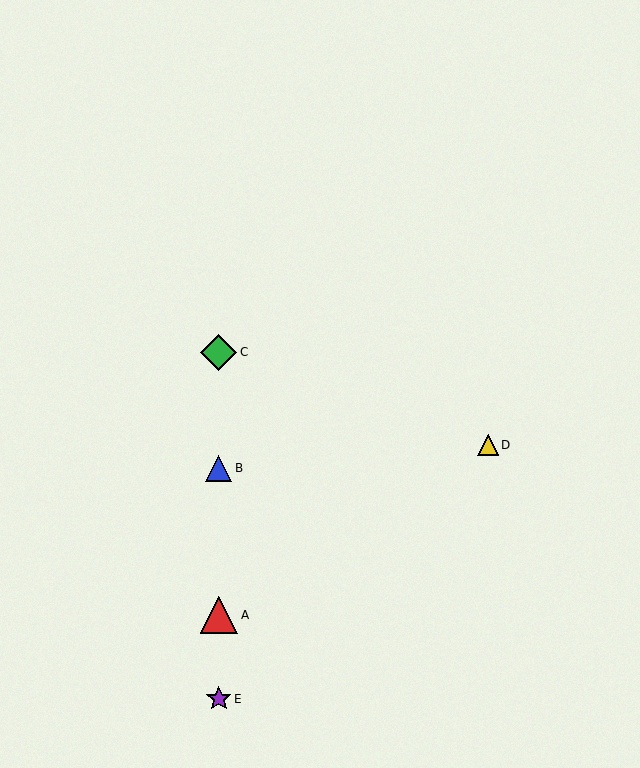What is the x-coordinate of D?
Object D is at x≈488.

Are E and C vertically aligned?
Yes, both are at x≈219.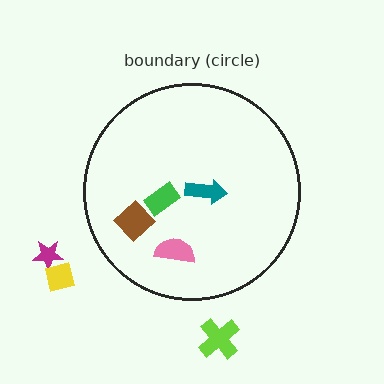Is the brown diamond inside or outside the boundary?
Inside.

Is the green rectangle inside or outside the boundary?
Inside.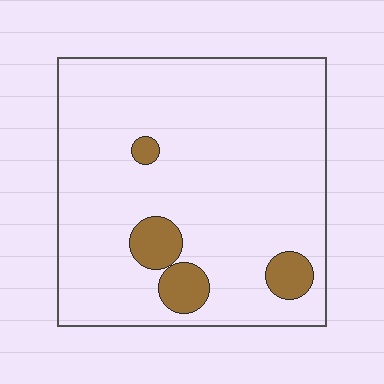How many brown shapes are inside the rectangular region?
4.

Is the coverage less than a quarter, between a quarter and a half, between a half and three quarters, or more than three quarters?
Less than a quarter.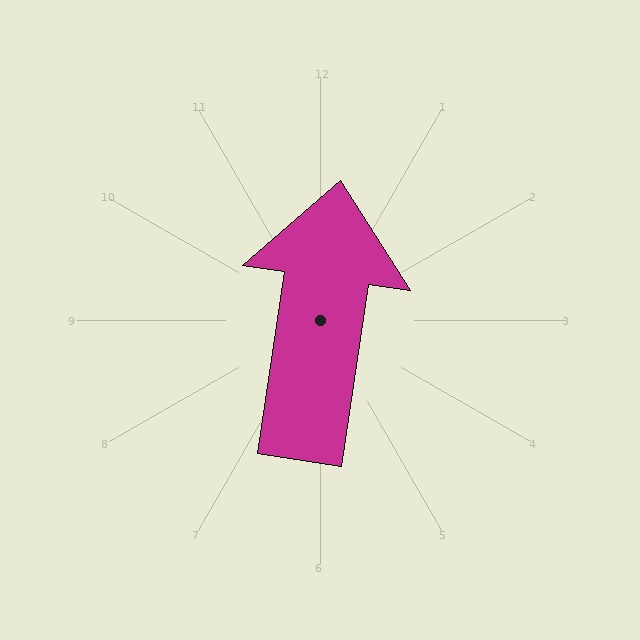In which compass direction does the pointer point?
North.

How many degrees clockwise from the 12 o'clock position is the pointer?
Approximately 8 degrees.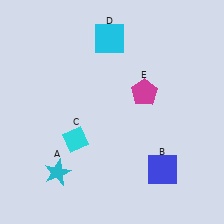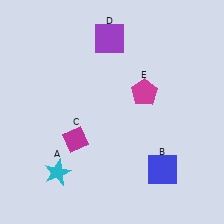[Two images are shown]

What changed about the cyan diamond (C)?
In Image 1, C is cyan. In Image 2, it changed to magenta.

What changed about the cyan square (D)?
In Image 1, D is cyan. In Image 2, it changed to purple.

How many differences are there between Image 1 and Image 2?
There are 2 differences between the two images.